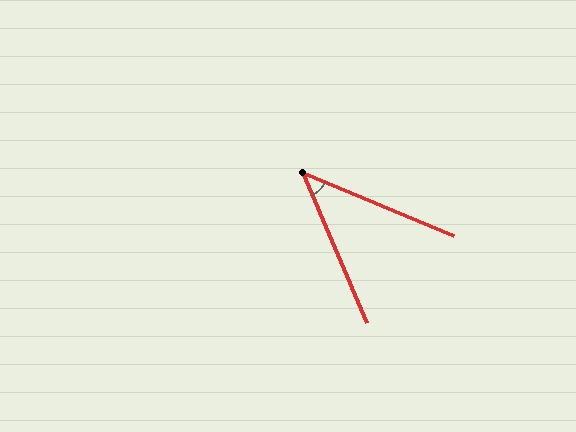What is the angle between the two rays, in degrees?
Approximately 44 degrees.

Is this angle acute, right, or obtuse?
It is acute.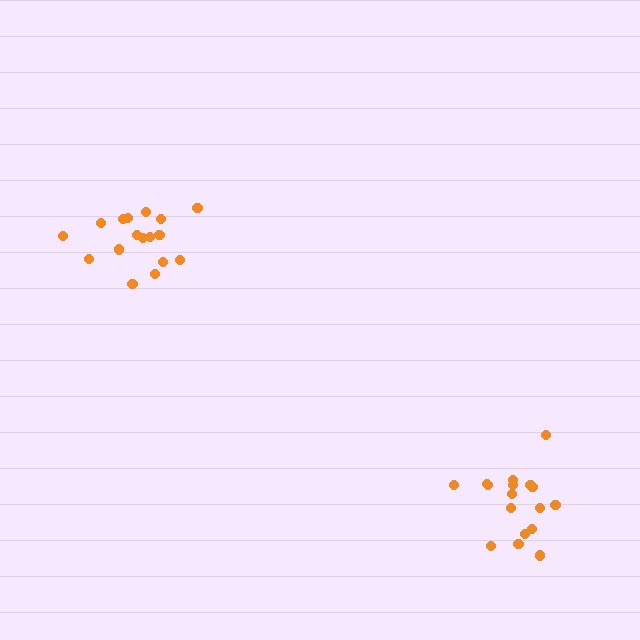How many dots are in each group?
Group 1: 17 dots, Group 2: 17 dots (34 total).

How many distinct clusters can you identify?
There are 2 distinct clusters.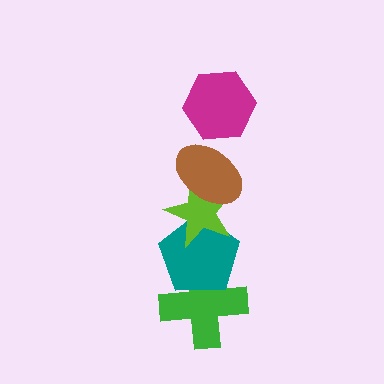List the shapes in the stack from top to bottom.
From top to bottom: the magenta hexagon, the brown ellipse, the lime star, the teal pentagon, the green cross.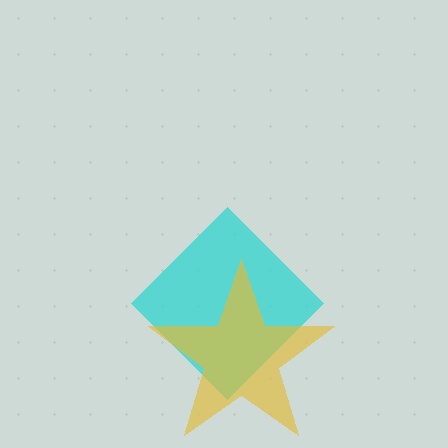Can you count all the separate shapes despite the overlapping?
Yes, there are 2 separate shapes.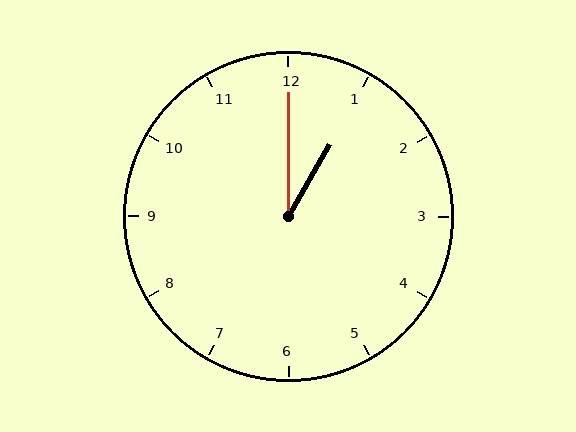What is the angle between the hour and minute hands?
Approximately 30 degrees.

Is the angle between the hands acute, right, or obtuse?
It is acute.